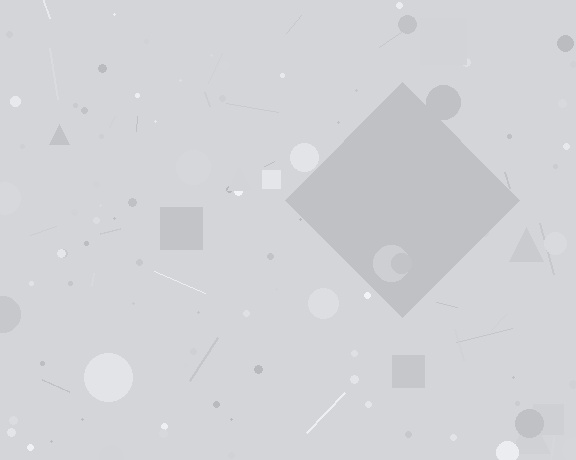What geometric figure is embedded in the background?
A diamond is embedded in the background.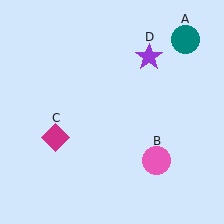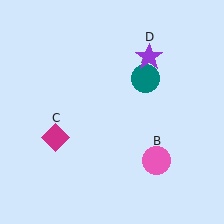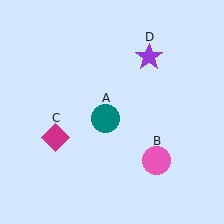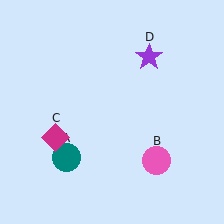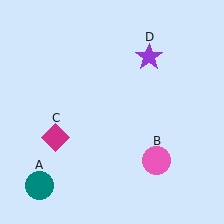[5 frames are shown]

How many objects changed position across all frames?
1 object changed position: teal circle (object A).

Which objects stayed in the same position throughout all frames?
Pink circle (object B) and magenta diamond (object C) and purple star (object D) remained stationary.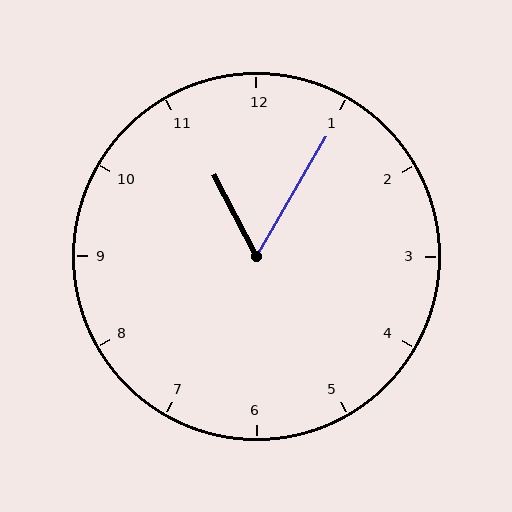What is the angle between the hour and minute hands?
Approximately 58 degrees.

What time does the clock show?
11:05.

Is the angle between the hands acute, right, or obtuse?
It is acute.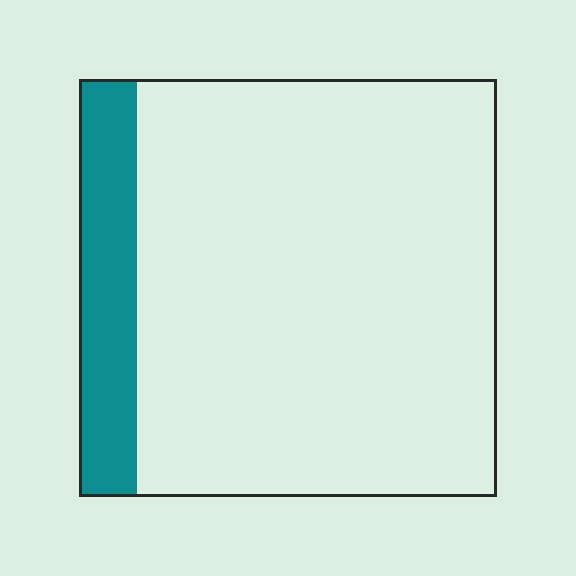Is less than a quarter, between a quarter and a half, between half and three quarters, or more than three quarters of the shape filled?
Less than a quarter.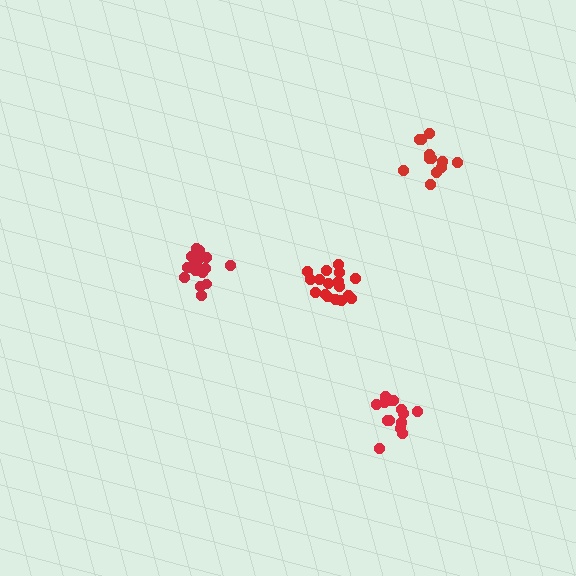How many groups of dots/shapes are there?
There are 4 groups.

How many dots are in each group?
Group 1: 14 dots, Group 2: 17 dots, Group 3: 17 dots, Group 4: 12 dots (60 total).